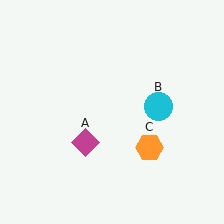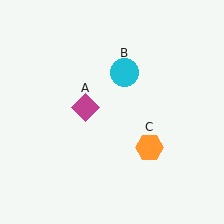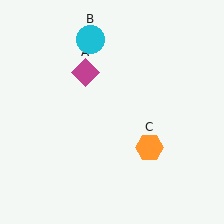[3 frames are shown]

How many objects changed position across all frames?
2 objects changed position: magenta diamond (object A), cyan circle (object B).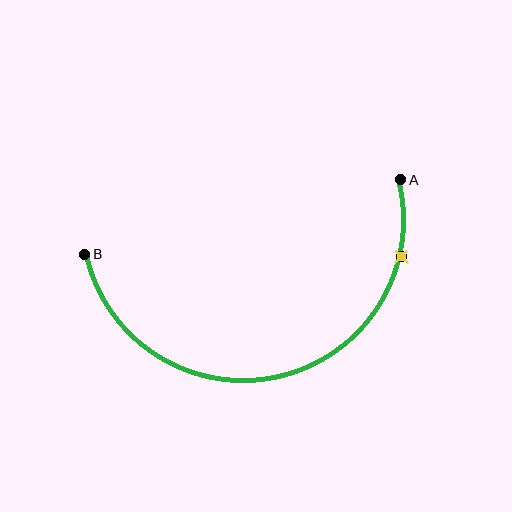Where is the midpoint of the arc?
The arc midpoint is the point on the curve farthest from the straight line joining A and B. It sits below that line.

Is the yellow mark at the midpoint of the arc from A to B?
No. The yellow mark lies on the arc but is closer to endpoint A. The arc midpoint would be at the point on the curve equidistant along the arc from both A and B.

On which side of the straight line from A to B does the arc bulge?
The arc bulges below the straight line connecting A and B.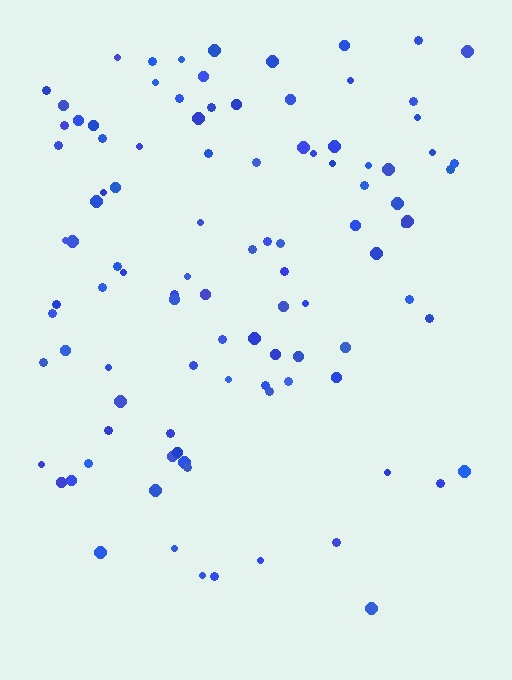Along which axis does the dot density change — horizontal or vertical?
Vertical.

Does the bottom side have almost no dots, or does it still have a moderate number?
Still a moderate number, just noticeably fewer than the top.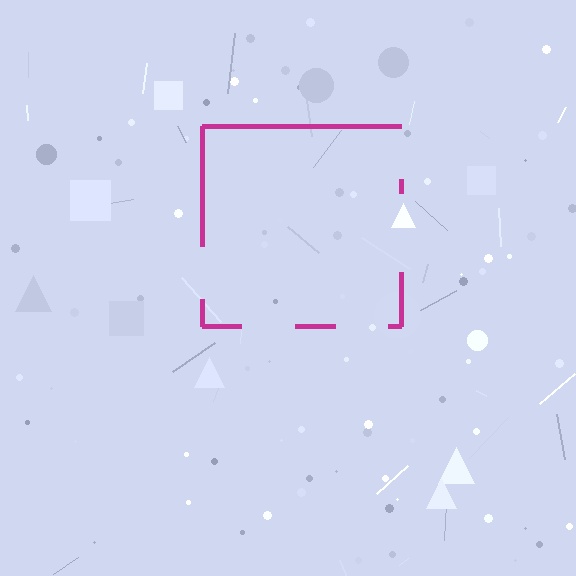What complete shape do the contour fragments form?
The contour fragments form a square.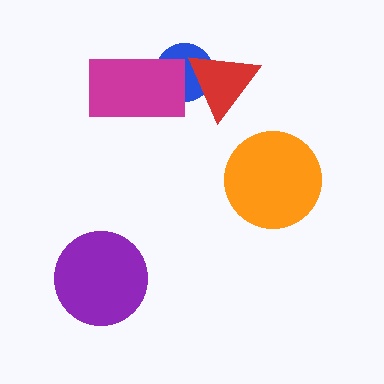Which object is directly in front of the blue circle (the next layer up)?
The magenta rectangle is directly in front of the blue circle.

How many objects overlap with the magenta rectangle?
1 object overlaps with the magenta rectangle.